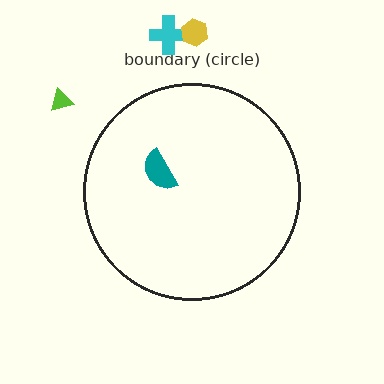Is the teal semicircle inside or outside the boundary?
Inside.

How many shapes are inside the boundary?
1 inside, 3 outside.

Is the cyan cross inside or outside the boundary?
Outside.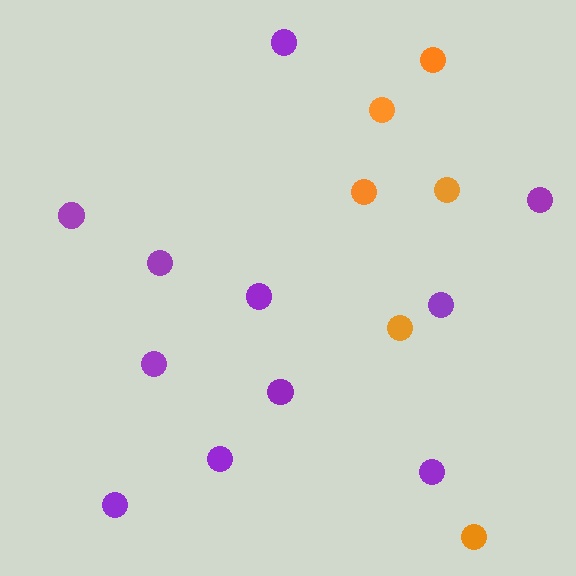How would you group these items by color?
There are 2 groups: one group of orange circles (6) and one group of purple circles (11).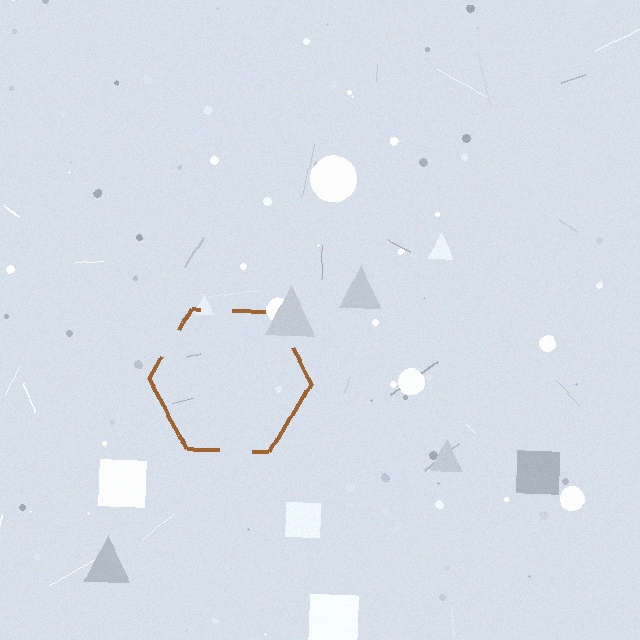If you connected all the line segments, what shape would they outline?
They would outline a hexagon.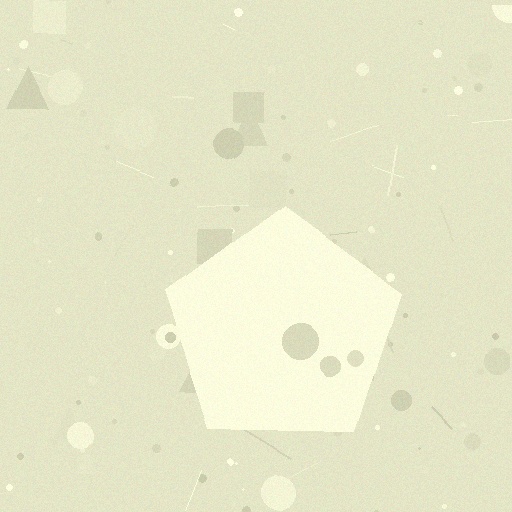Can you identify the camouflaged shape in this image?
The camouflaged shape is a pentagon.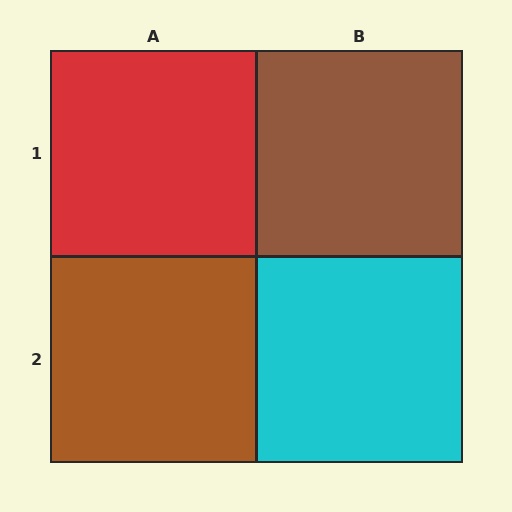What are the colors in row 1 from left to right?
Red, brown.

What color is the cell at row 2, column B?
Cyan.